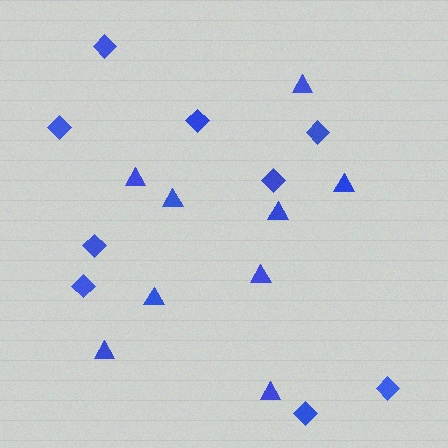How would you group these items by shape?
There are 2 groups: one group of diamonds (9) and one group of triangles (9).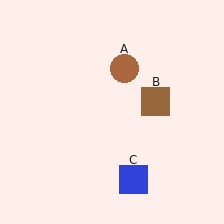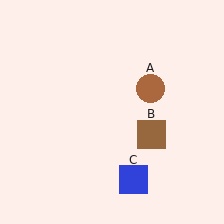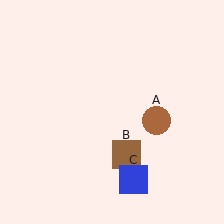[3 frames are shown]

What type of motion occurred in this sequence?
The brown circle (object A), brown square (object B) rotated clockwise around the center of the scene.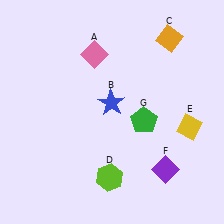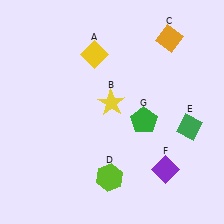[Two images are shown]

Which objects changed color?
A changed from pink to yellow. B changed from blue to yellow. E changed from yellow to green.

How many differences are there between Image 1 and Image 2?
There are 3 differences between the two images.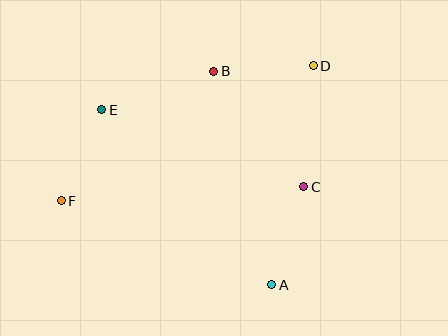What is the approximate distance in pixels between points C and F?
The distance between C and F is approximately 243 pixels.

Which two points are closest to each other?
Points E and F are closest to each other.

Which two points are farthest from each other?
Points D and F are farthest from each other.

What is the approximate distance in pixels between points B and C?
The distance between B and C is approximately 146 pixels.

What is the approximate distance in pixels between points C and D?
The distance between C and D is approximately 121 pixels.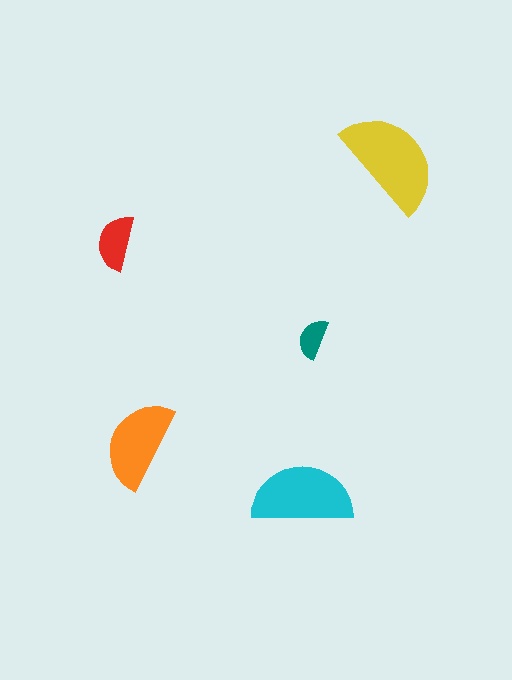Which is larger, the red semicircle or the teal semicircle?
The red one.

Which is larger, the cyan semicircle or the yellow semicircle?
The yellow one.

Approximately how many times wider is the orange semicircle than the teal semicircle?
About 2 times wider.